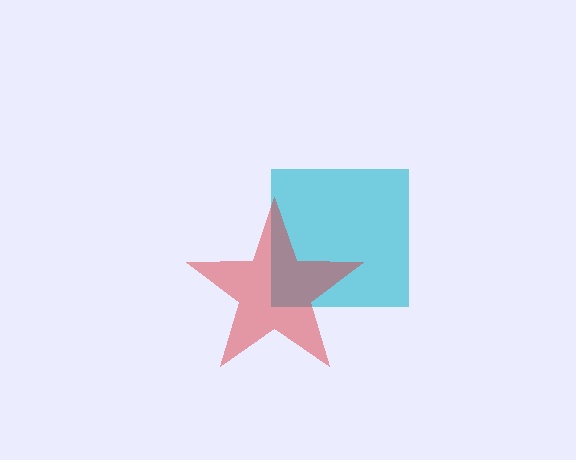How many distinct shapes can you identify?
There are 2 distinct shapes: a cyan square, a red star.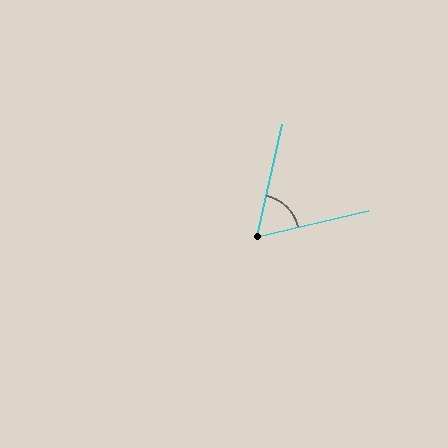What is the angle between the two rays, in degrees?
Approximately 64 degrees.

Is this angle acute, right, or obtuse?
It is acute.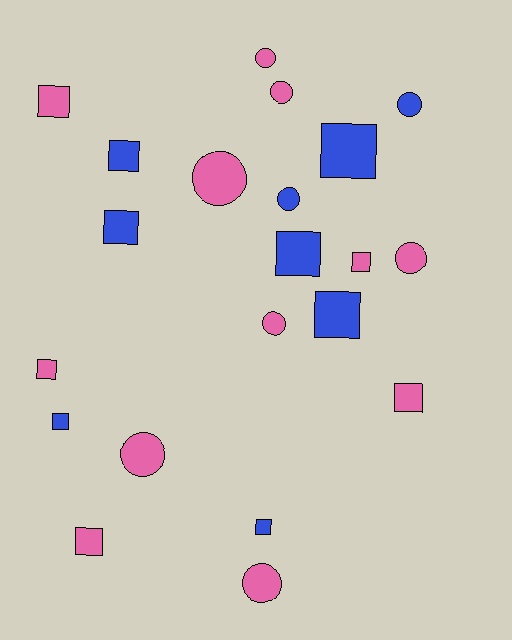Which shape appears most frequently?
Square, with 12 objects.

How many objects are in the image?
There are 21 objects.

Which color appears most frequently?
Pink, with 12 objects.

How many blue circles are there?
There are 2 blue circles.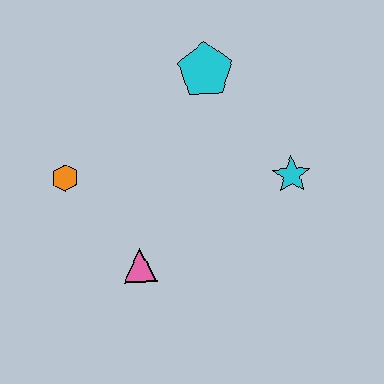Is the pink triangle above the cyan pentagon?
No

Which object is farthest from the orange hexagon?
The cyan star is farthest from the orange hexagon.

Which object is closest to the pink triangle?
The orange hexagon is closest to the pink triangle.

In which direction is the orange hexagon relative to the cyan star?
The orange hexagon is to the left of the cyan star.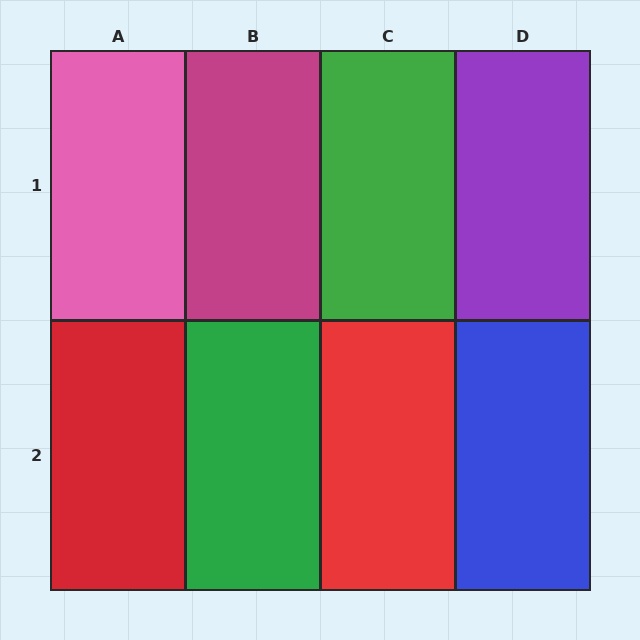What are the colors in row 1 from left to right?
Pink, magenta, green, purple.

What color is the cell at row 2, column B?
Green.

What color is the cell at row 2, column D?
Blue.